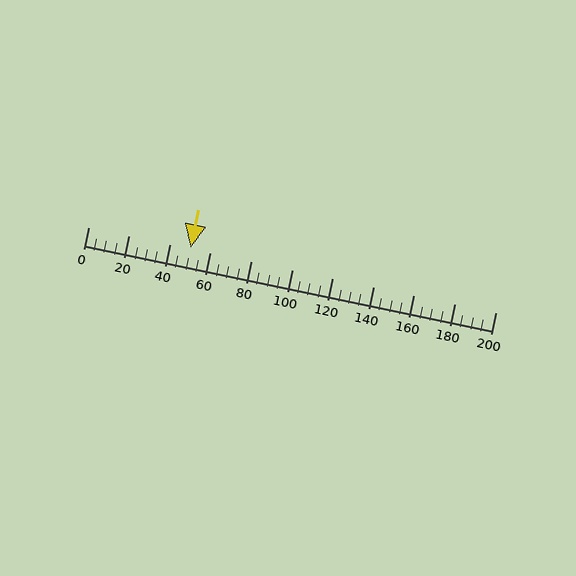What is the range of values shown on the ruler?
The ruler shows values from 0 to 200.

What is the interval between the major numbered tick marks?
The major tick marks are spaced 20 units apart.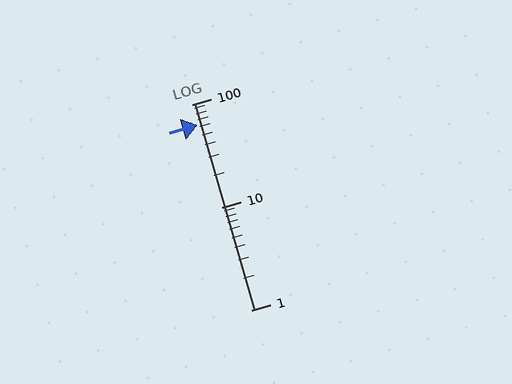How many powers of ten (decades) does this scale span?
The scale spans 2 decades, from 1 to 100.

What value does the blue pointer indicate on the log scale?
The pointer indicates approximately 63.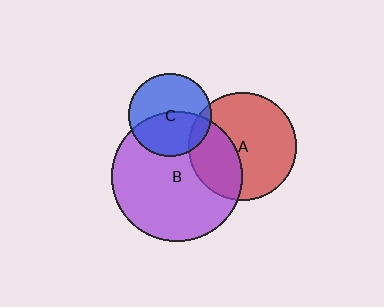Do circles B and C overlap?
Yes.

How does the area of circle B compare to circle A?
Approximately 1.4 times.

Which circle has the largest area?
Circle B (purple).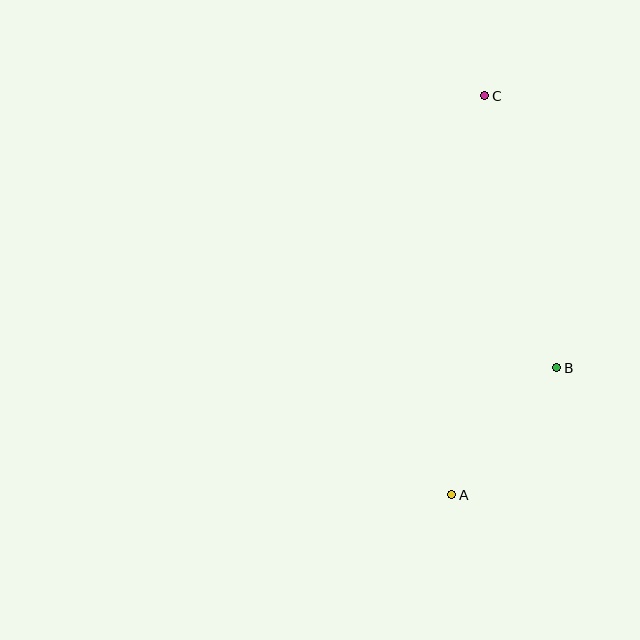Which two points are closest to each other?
Points A and B are closest to each other.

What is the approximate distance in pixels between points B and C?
The distance between B and C is approximately 282 pixels.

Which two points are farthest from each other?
Points A and C are farthest from each other.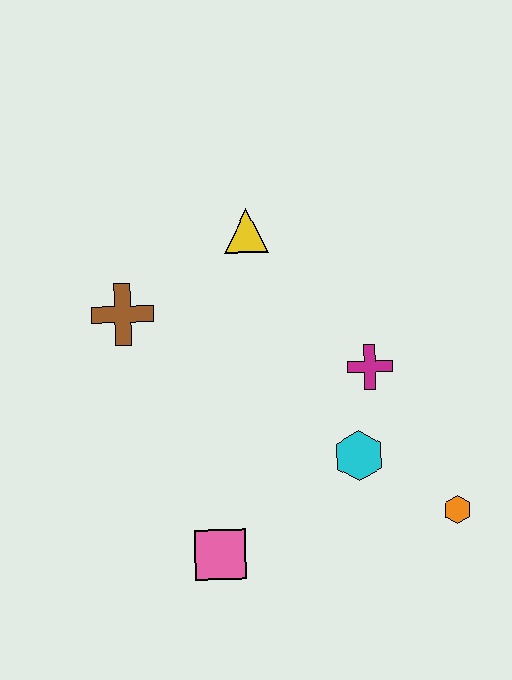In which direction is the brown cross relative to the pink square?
The brown cross is above the pink square.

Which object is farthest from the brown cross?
The orange hexagon is farthest from the brown cross.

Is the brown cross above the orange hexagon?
Yes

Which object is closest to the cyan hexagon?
The magenta cross is closest to the cyan hexagon.